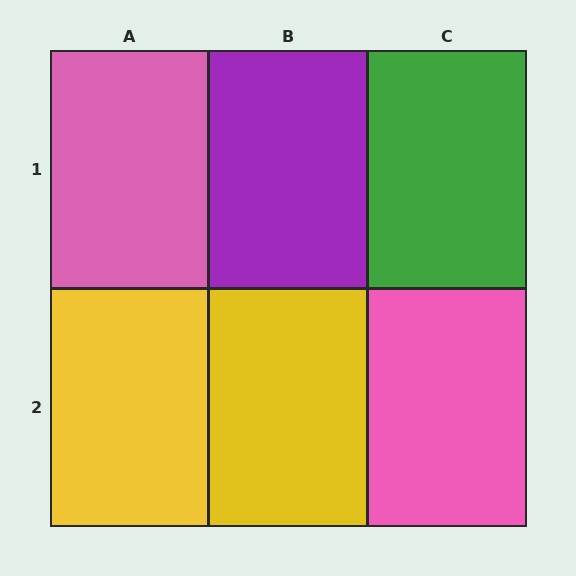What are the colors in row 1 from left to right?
Pink, purple, green.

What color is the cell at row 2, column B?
Yellow.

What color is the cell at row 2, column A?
Yellow.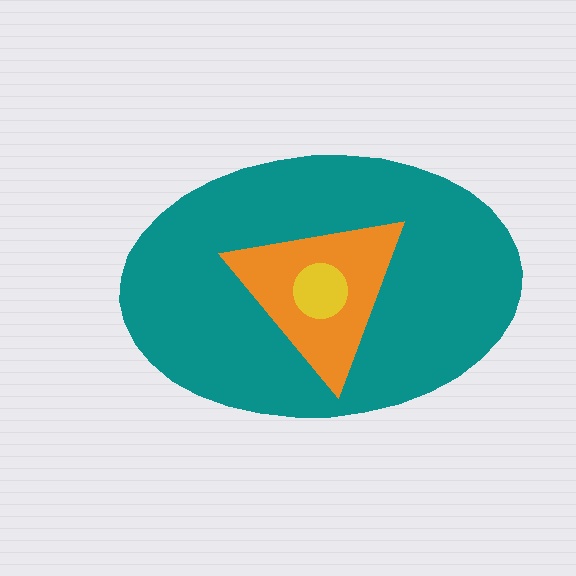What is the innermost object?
The yellow circle.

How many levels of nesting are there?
3.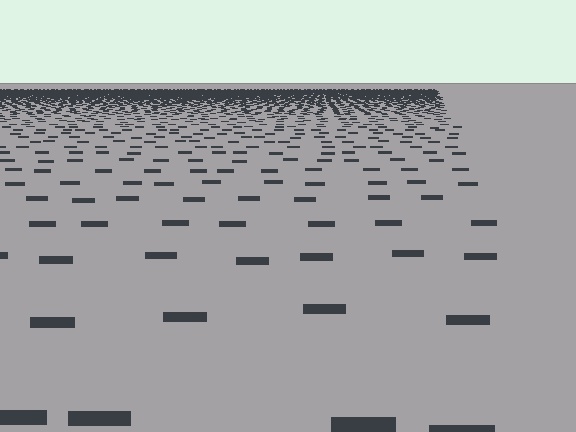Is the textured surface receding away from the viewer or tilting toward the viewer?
The surface is receding away from the viewer. Texture elements get smaller and denser toward the top.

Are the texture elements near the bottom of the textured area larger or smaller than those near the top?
Larger. Near the bottom, elements are closer to the viewer and appear at a bigger on-screen size.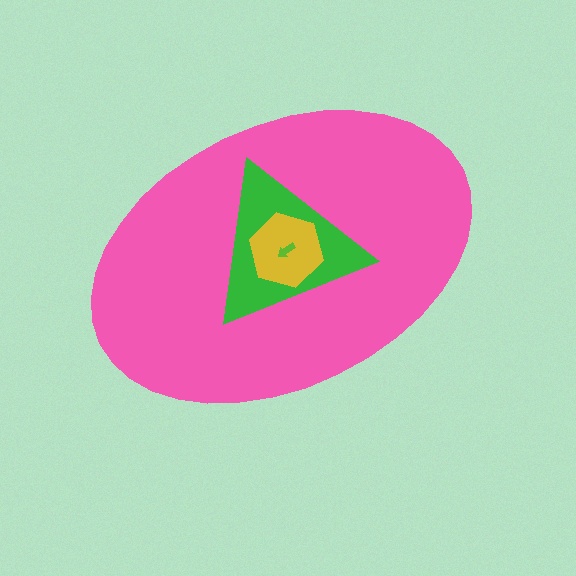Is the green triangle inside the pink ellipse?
Yes.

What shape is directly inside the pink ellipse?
The green triangle.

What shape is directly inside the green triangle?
The yellow hexagon.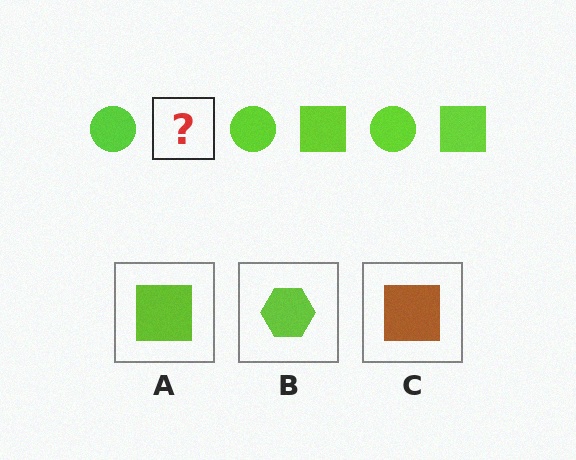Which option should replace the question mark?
Option A.